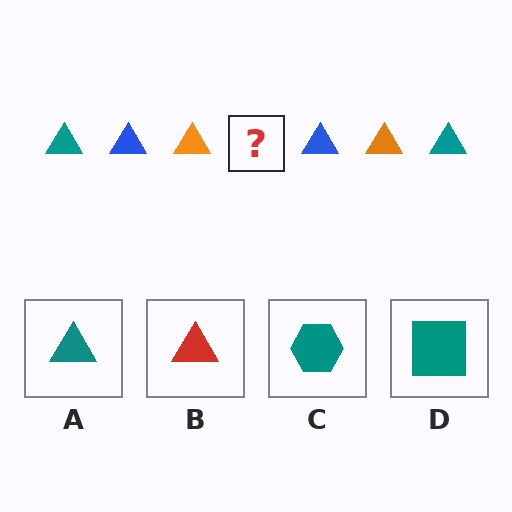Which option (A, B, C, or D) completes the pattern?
A.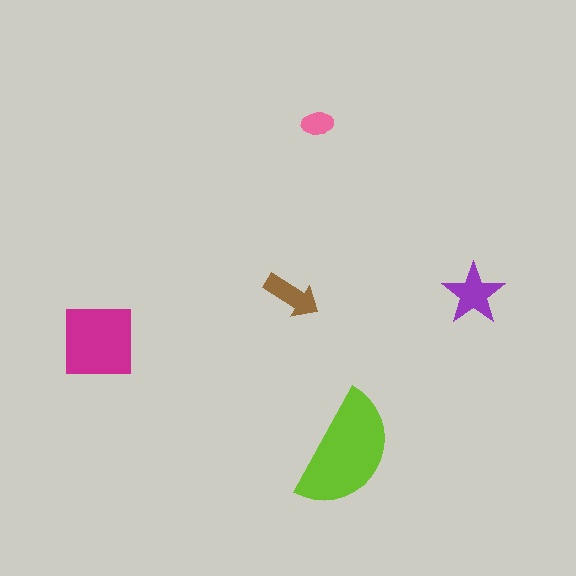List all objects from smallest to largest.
The pink ellipse, the brown arrow, the purple star, the magenta square, the lime semicircle.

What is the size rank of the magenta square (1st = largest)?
2nd.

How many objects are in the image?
There are 5 objects in the image.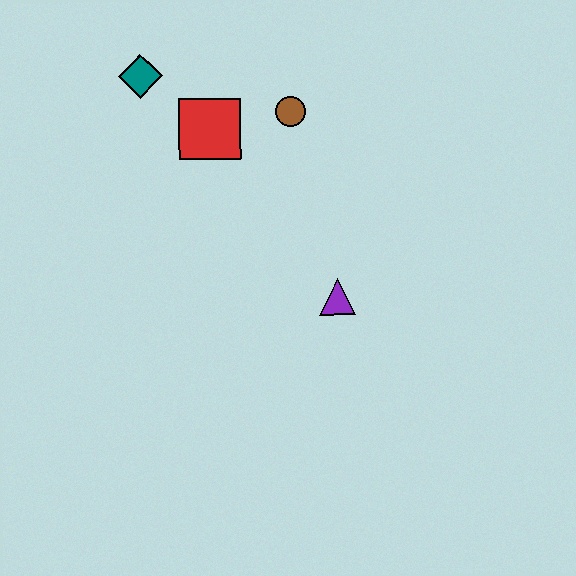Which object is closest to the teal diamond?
The red square is closest to the teal diamond.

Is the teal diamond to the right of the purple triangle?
No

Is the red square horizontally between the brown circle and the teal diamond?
Yes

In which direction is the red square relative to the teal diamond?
The red square is to the right of the teal diamond.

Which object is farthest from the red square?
The purple triangle is farthest from the red square.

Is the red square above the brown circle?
No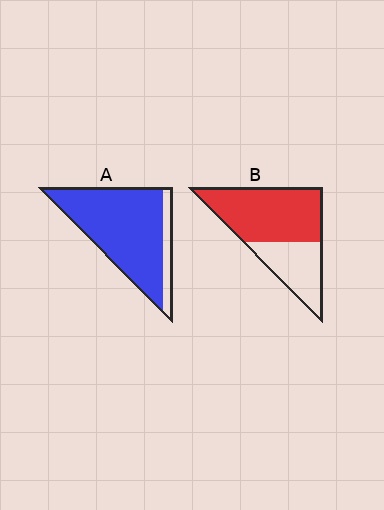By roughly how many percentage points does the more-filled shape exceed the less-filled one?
By roughly 20 percentage points (A over B).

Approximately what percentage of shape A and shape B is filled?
A is approximately 85% and B is approximately 65%.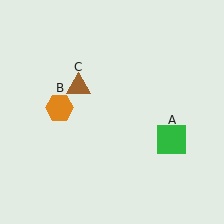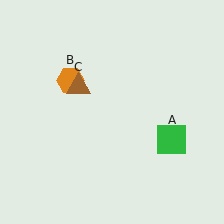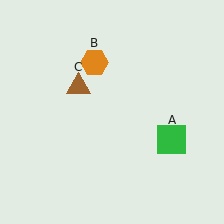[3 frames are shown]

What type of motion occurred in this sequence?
The orange hexagon (object B) rotated clockwise around the center of the scene.